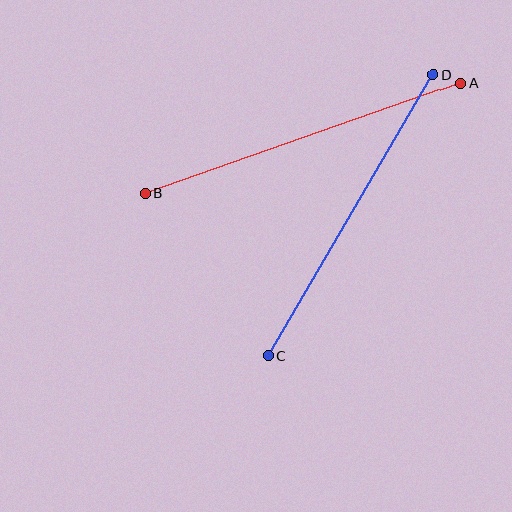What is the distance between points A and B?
The distance is approximately 334 pixels.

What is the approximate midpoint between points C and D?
The midpoint is at approximately (351, 215) pixels.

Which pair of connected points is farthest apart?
Points A and B are farthest apart.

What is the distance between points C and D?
The distance is approximately 326 pixels.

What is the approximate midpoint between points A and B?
The midpoint is at approximately (303, 138) pixels.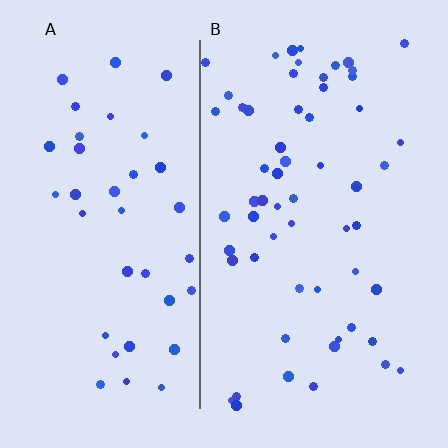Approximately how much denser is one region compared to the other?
Approximately 1.5× — region B over region A.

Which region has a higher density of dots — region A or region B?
B (the right).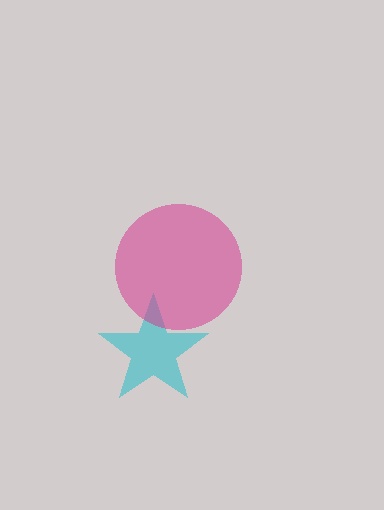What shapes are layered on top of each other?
The layered shapes are: a cyan star, a magenta circle.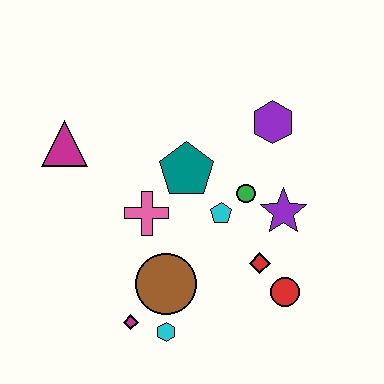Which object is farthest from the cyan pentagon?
The magenta triangle is farthest from the cyan pentagon.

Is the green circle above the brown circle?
Yes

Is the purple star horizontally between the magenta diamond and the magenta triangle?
No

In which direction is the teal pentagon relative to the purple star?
The teal pentagon is to the left of the purple star.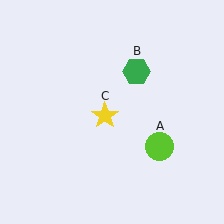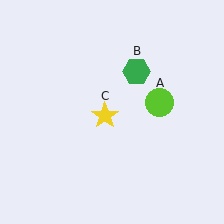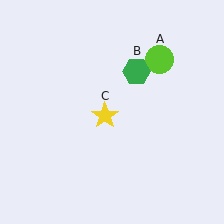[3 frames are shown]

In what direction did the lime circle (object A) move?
The lime circle (object A) moved up.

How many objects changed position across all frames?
1 object changed position: lime circle (object A).